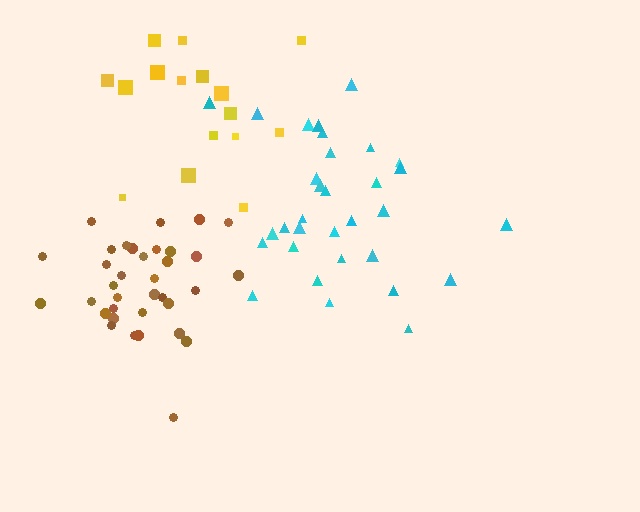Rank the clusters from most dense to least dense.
brown, cyan, yellow.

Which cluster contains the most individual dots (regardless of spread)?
Brown (35).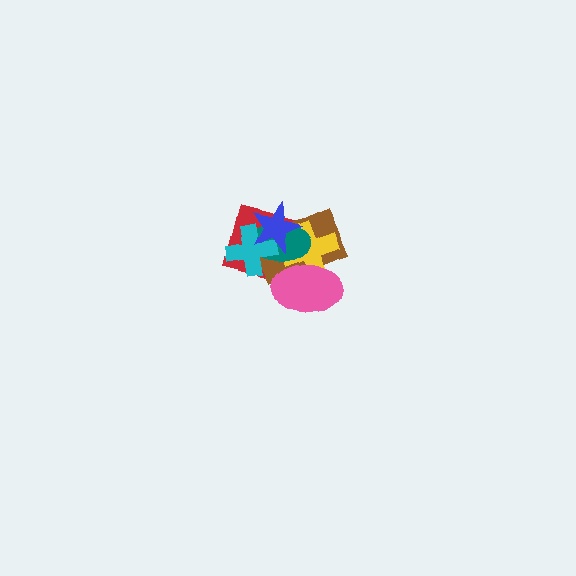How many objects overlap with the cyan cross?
4 objects overlap with the cyan cross.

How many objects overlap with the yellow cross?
5 objects overlap with the yellow cross.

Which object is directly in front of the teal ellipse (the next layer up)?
The cyan cross is directly in front of the teal ellipse.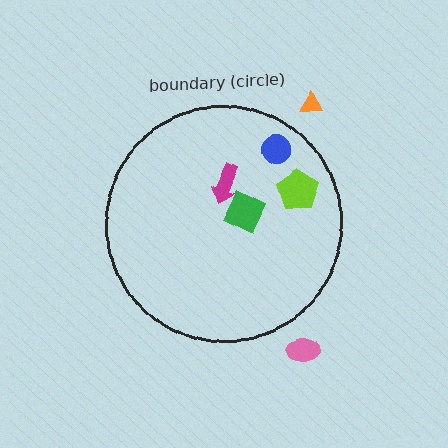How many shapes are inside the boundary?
4 inside, 2 outside.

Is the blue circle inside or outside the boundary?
Inside.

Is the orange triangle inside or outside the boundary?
Outside.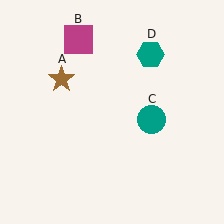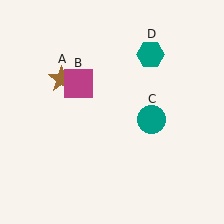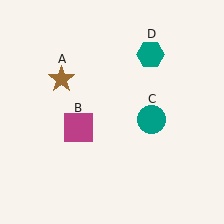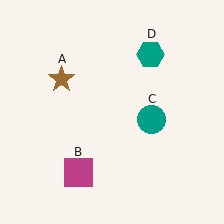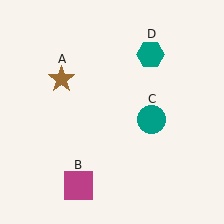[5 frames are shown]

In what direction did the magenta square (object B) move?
The magenta square (object B) moved down.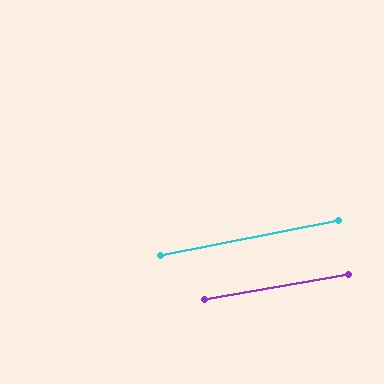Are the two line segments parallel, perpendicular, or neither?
Parallel — their directions differ by only 1.0°.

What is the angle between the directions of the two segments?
Approximately 1 degree.